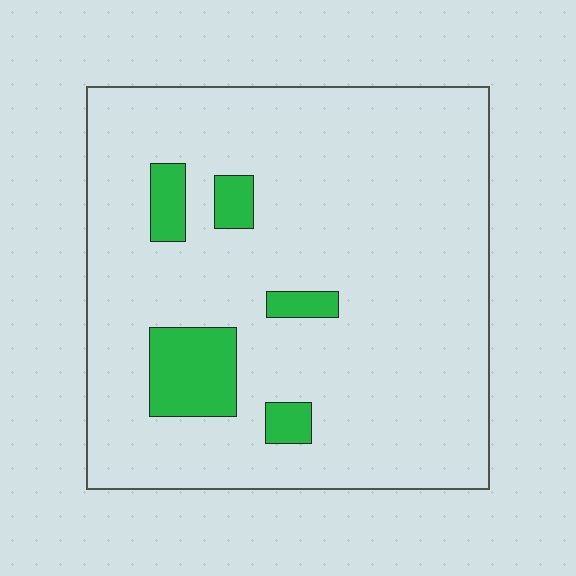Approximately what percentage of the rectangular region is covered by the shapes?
Approximately 10%.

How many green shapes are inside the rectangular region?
5.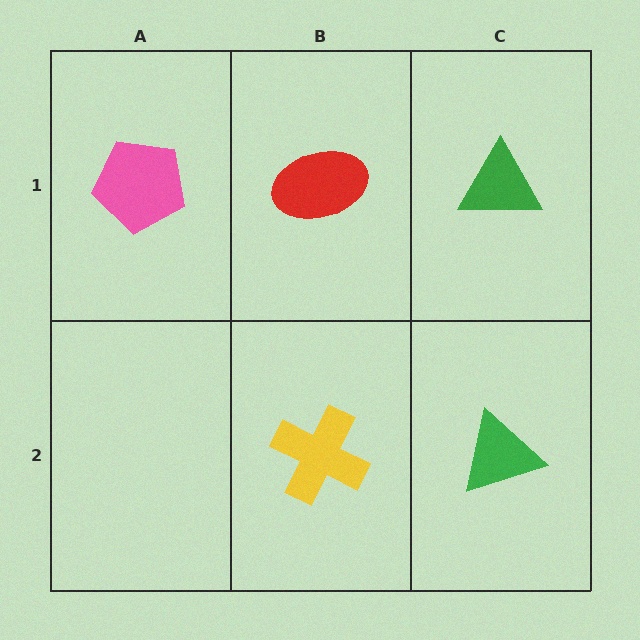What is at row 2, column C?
A green triangle.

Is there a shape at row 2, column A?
No, that cell is empty.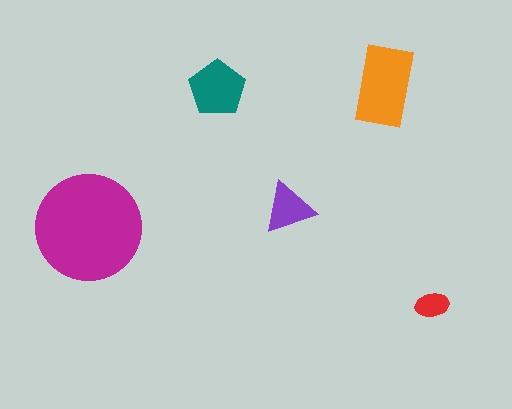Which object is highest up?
The orange rectangle is topmost.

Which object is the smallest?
The red ellipse.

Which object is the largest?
The magenta circle.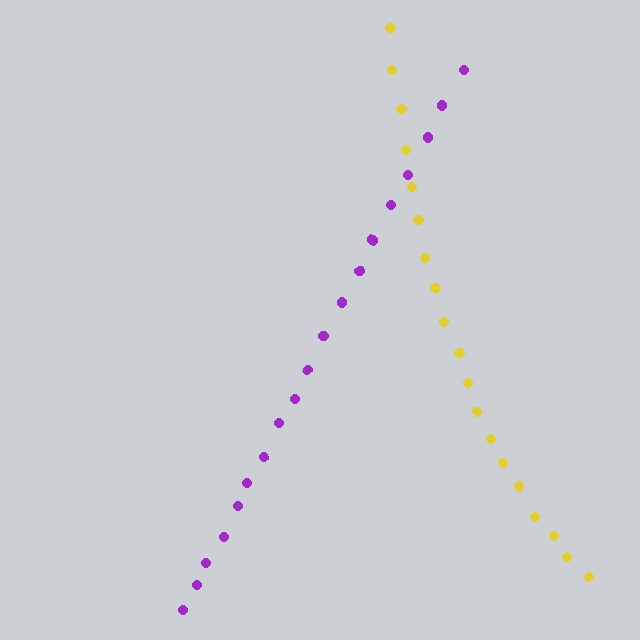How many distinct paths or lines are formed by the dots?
There are 2 distinct paths.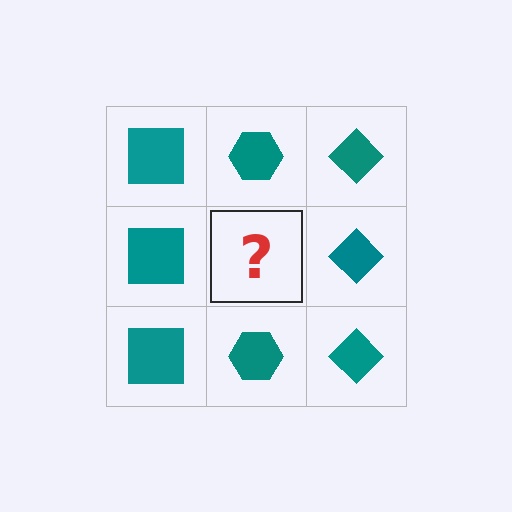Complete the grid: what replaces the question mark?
The question mark should be replaced with a teal hexagon.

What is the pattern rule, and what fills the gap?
The rule is that each column has a consistent shape. The gap should be filled with a teal hexagon.